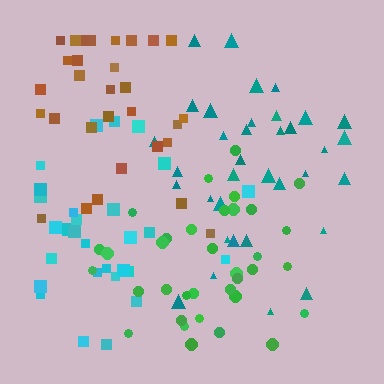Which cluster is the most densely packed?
Green.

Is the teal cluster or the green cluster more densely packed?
Green.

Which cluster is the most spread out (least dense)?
Brown.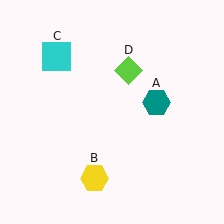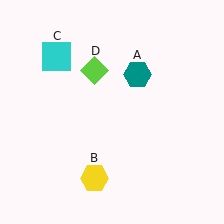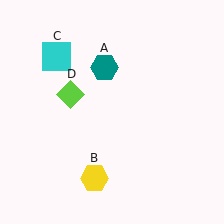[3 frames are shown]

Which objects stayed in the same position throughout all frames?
Yellow hexagon (object B) and cyan square (object C) remained stationary.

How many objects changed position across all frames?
2 objects changed position: teal hexagon (object A), lime diamond (object D).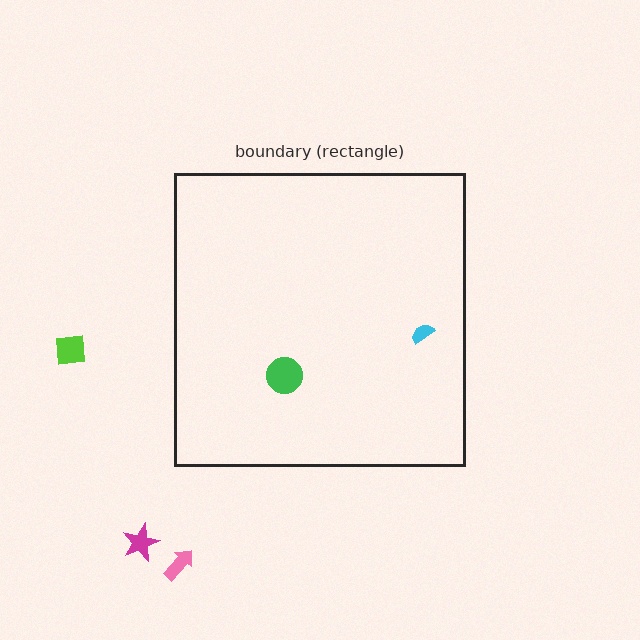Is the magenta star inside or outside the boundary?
Outside.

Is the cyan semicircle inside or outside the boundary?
Inside.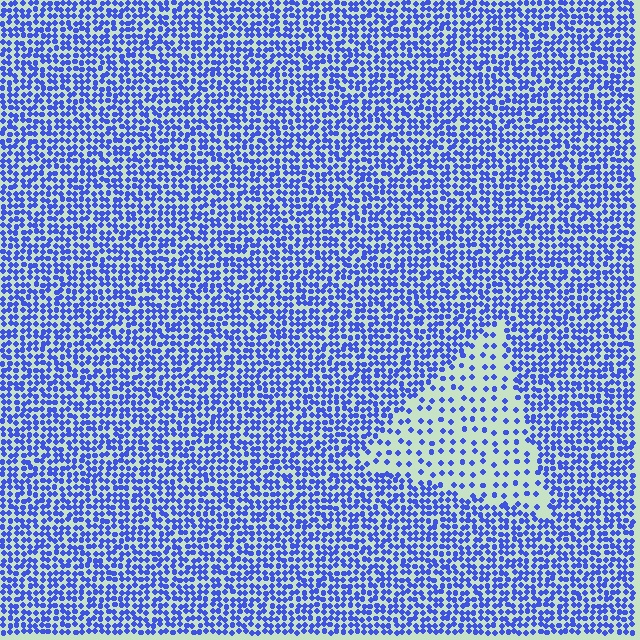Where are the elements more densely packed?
The elements are more densely packed outside the triangle boundary.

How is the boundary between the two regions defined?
The boundary is defined by a change in element density (approximately 2.6x ratio). All elements are the same color, size, and shape.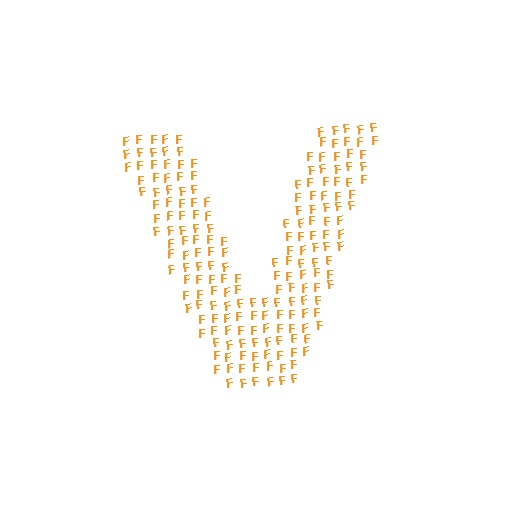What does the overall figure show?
The overall figure shows the letter V.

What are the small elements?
The small elements are letter F's.